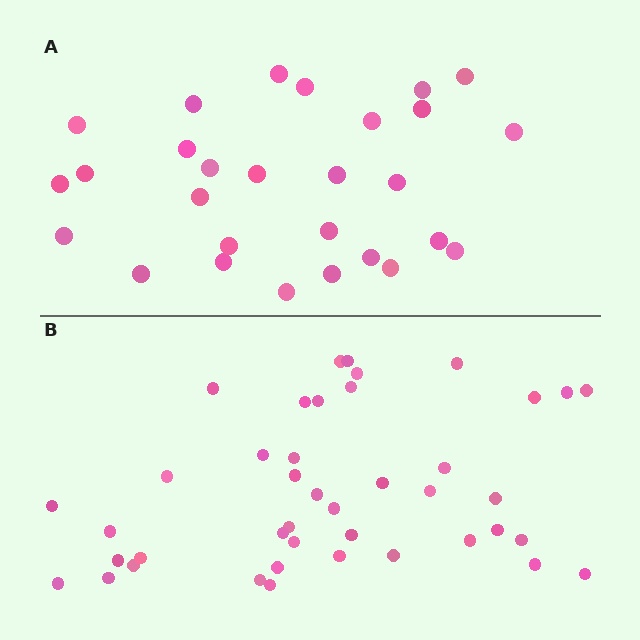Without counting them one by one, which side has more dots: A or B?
Region B (the bottom region) has more dots.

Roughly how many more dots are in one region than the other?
Region B has approximately 15 more dots than region A.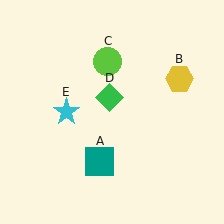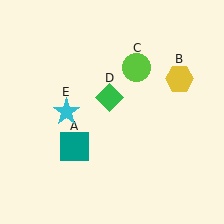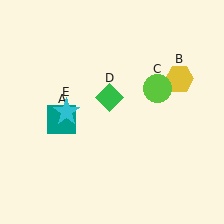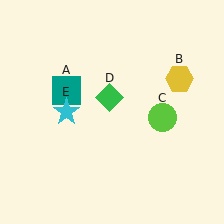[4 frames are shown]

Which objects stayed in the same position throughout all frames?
Yellow hexagon (object B) and green diamond (object D) and cyan star (object E) remained stationary.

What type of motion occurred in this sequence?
The teal square (object A), lime circle (object C) rotated clockwise around the center of the scene.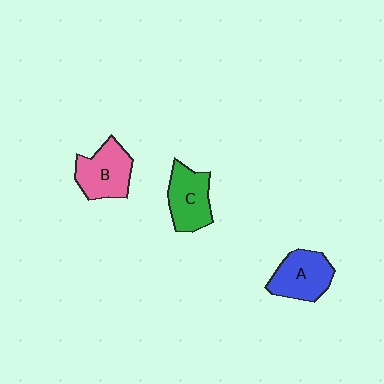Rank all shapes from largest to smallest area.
From largest to smallest: B (pink), A (blue), C (green).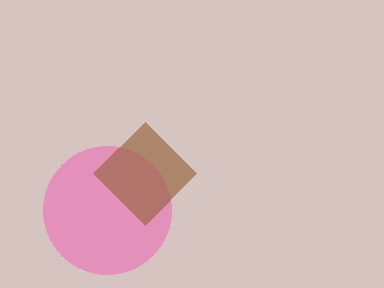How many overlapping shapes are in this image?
There are 2 overlapping shapes in the image.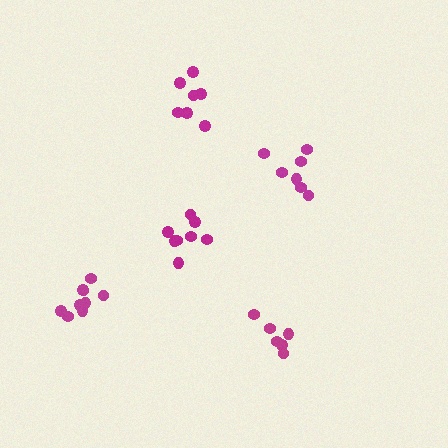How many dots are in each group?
Group 1: 7 dots, Group 2: 8 dots, Group 3: 7 dots, Group 4: 9 dots, Group 5: 6 dots (37 total).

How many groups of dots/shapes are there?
There are 5 groups.